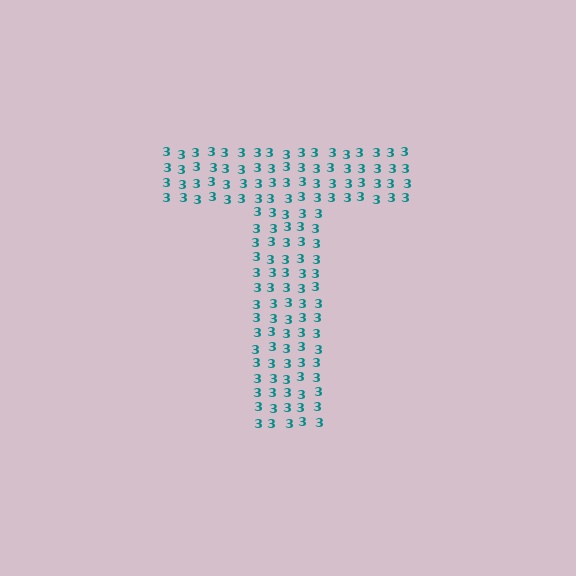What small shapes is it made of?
It is made of small digit 3's.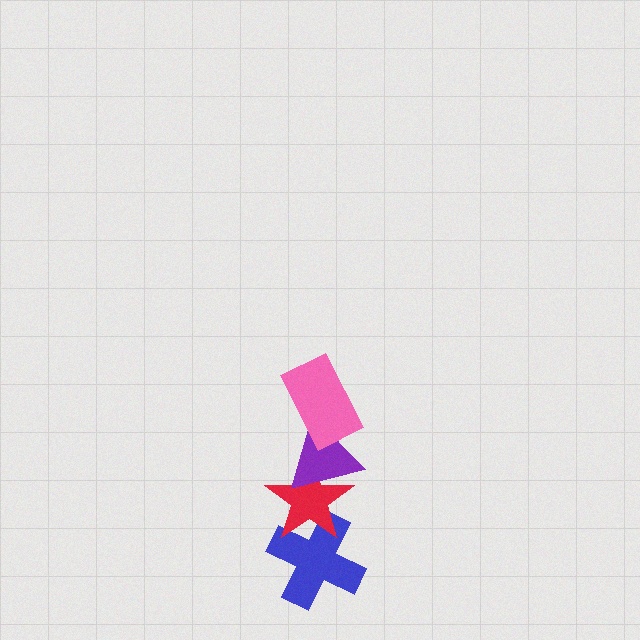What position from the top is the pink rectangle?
The pink rectangle is 1st from the top.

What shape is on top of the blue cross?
The red star is on top of the blue cross.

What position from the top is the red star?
The red star is 3rd from the top.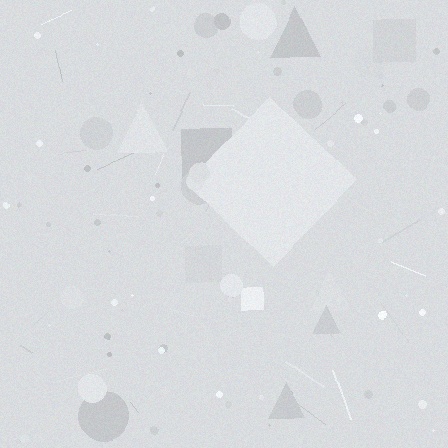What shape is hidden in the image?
A diamond is hidden in the image.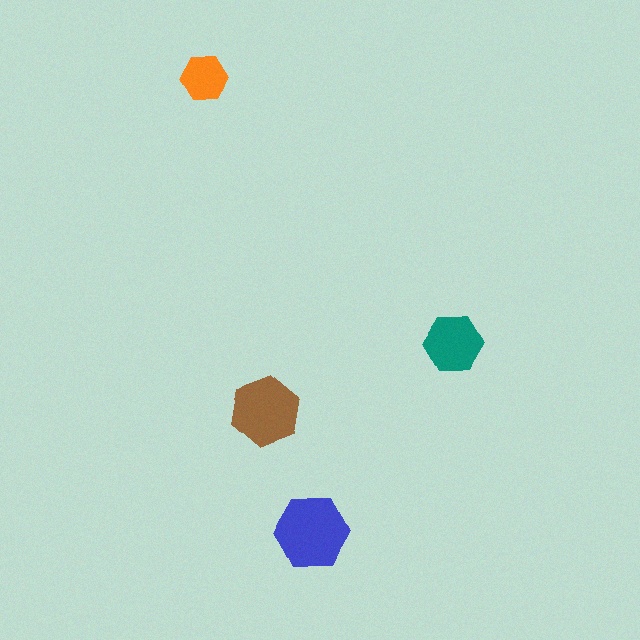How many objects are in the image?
There are 4 objects in the image.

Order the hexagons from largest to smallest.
the blue one, the brown one, the teal one, the orange one.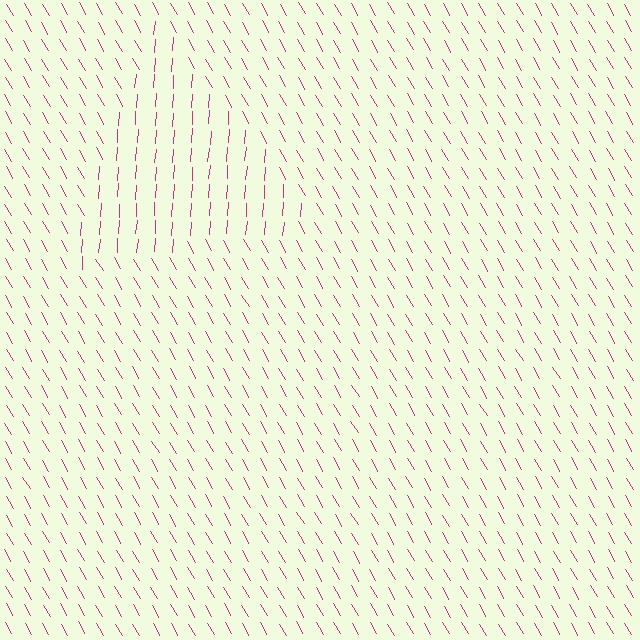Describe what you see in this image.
The image is filled with small magenta line segments. A triangle region in the image has lines oriented differently from the surrounding lines, creating a visible texture boundary.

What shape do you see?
I see a triangle.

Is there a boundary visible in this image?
Yes, there is a texture boundary formed by a change in line orientation.